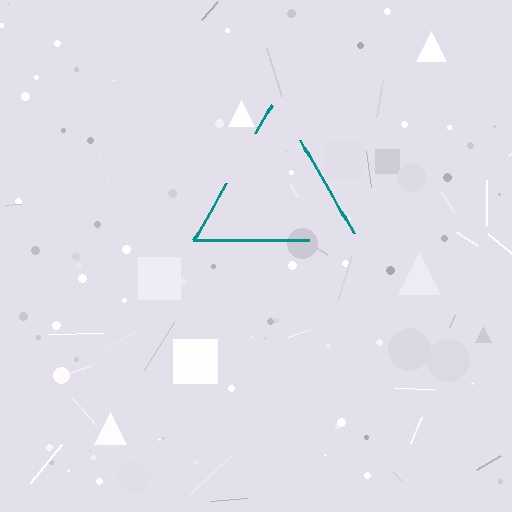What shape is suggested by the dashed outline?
The dashed outline suggests a triangle.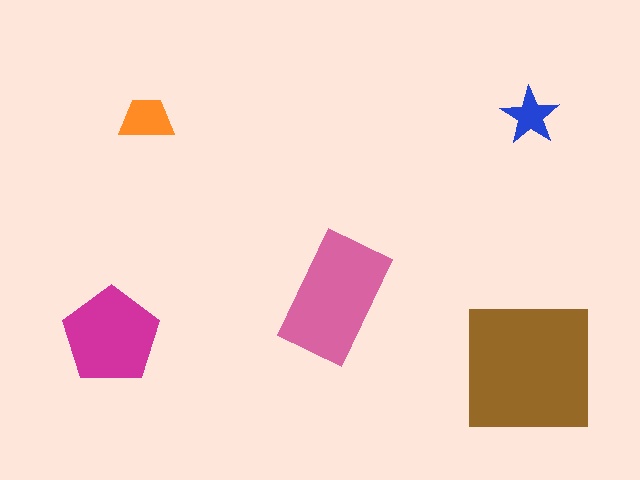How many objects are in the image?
There are 5 objects in the image.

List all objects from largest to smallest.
The brown square, the pink rectangle, the magenta pentagon, the orange trapezoid, the blue star.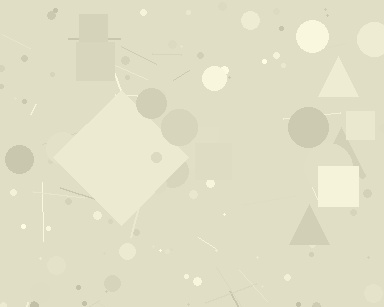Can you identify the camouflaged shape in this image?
The camouflaged shape is a diamond.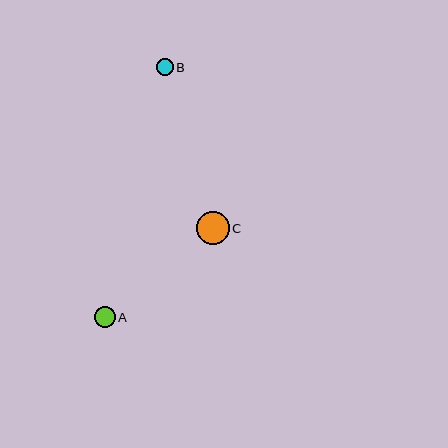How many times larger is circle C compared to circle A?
Circle C is approximately 1.6 times the size of circle A.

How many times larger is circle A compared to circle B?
Circle A is approximately 1.2 times the size of circle B.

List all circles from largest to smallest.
From largest to smallest: C, A, B.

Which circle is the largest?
Circle C is the largest with a size of approximately 33 pixels.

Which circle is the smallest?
Circle B is the smallest with a size of approximately 17 pixels.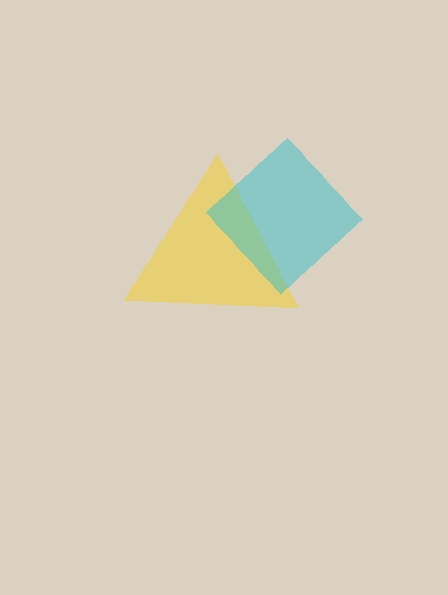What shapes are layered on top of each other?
The layered shapes are: a yellow triangle, a cyan diamond.